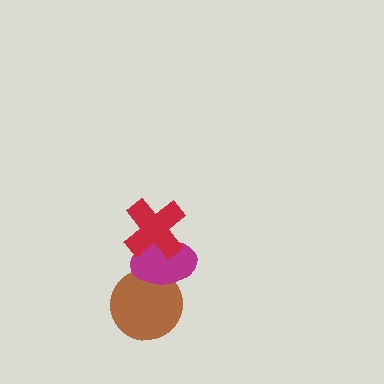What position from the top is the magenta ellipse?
The magenta ellipse is 2nd from the top.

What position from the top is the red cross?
The red cross is 1st from the top.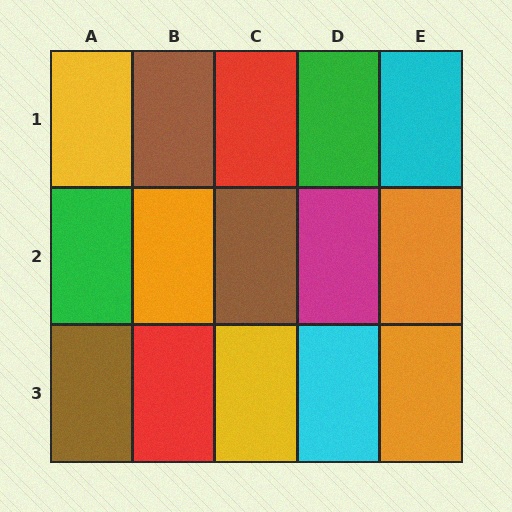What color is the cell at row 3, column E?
Orange.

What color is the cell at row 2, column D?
Magenta.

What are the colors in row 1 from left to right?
Yellow, brown, red, green, cyan.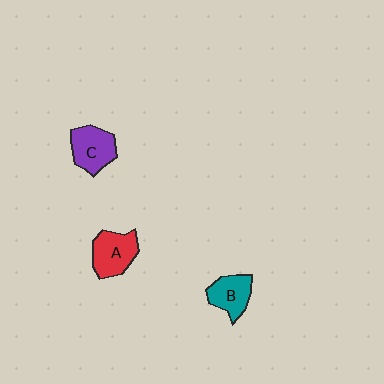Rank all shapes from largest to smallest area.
From largest to smallest: A (red), C (purple), B (teal).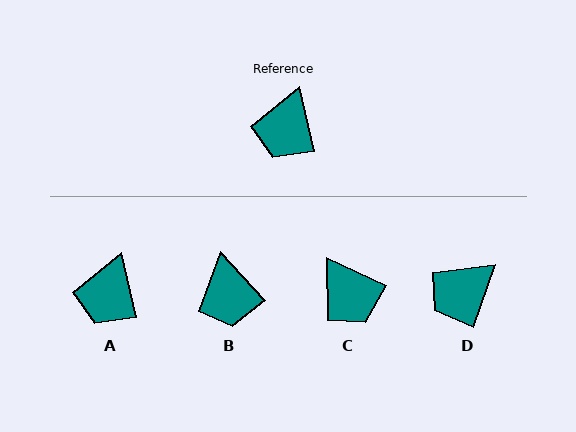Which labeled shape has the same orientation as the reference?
A.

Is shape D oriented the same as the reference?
No, it is off by about 32 degrees.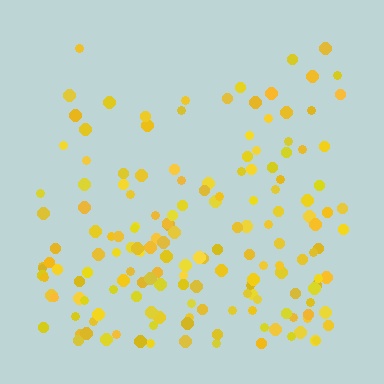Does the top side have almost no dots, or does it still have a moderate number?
Still a moderate number, just noticeably fewer than the bottom.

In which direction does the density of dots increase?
From top to bottom, with the bottom side densest.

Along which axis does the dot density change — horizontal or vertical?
Vertical.